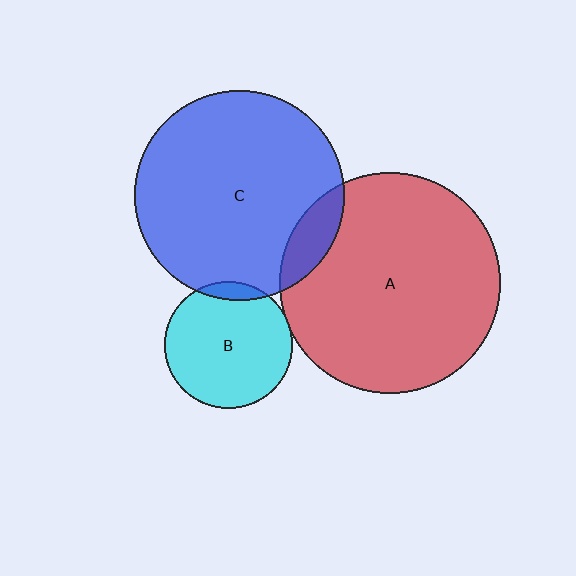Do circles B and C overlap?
Yes.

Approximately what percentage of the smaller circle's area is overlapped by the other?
Approximately 5%.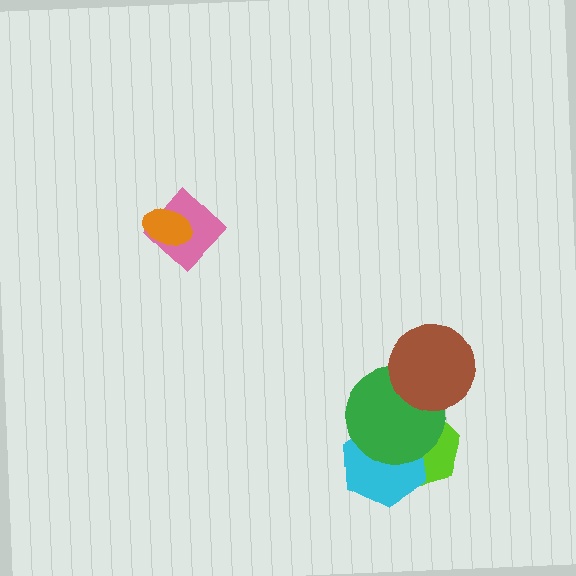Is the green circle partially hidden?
Yes, it is partially covered by another shape.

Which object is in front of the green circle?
The brown circle is in front of the green circle.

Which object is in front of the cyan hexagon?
The green circle is in front of the cyan hexagon.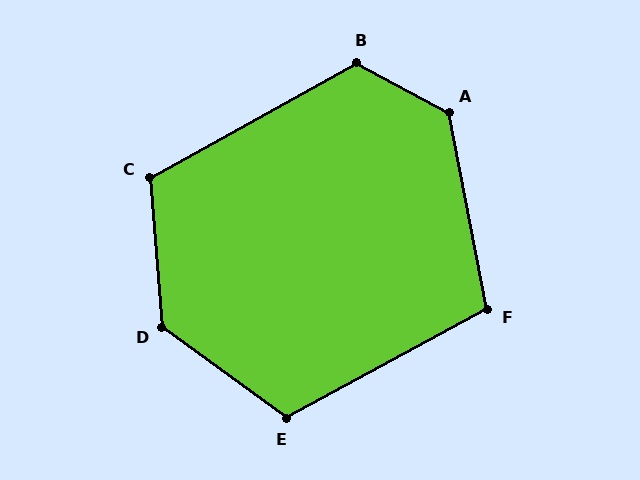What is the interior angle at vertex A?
Approximately 130 degrees (obtuse).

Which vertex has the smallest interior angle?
F, at approximately 107 degrees.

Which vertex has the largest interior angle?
D, at approximately 130 degrees.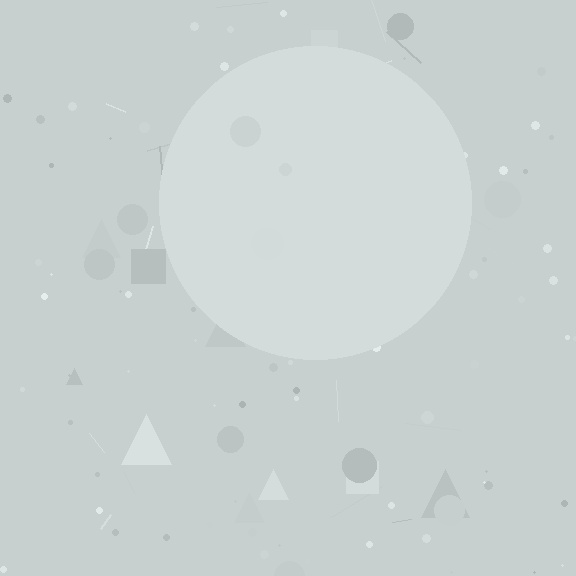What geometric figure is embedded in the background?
A circle is embedded in the background.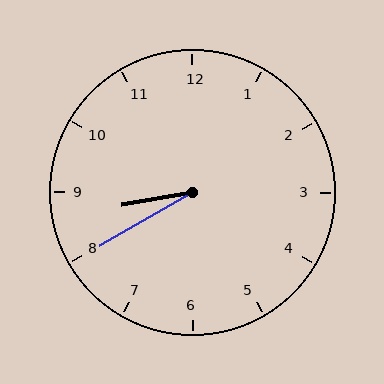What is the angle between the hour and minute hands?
Approximately 20 degrees.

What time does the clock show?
8:40.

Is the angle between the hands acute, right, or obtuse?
It is acute.